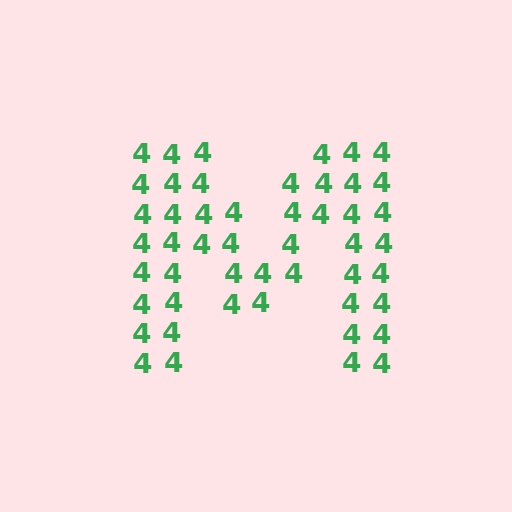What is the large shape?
The large shape is the letter M.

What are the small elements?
The small elements are digit 4's.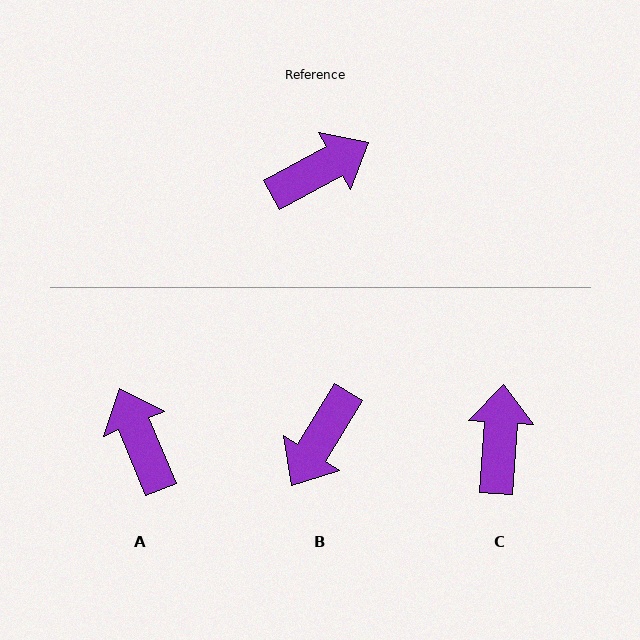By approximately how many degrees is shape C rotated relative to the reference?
Approximately 58 degrees counter-clockwise.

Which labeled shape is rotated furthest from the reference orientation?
B, about 150 degrees away.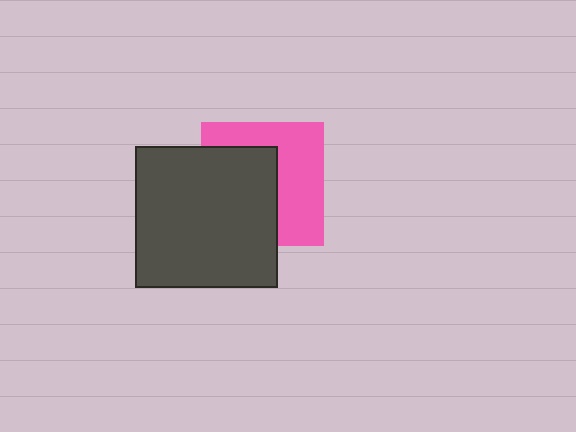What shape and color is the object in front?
The object in front is a dark gray rectangle.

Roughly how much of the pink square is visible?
About half of it is visible (roughly 50%).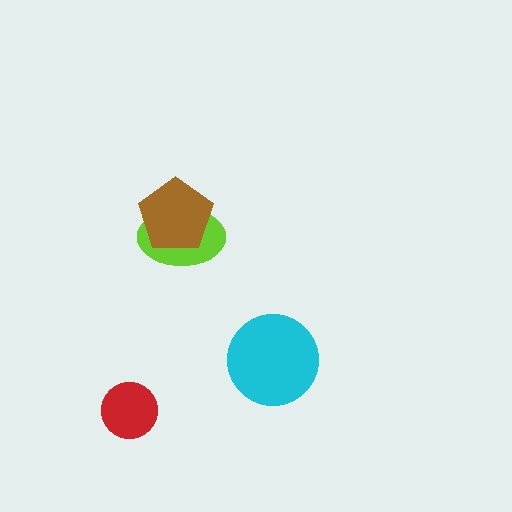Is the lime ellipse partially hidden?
Yes, it is partially covered by another shape.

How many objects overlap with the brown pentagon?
1 object overlaps with the brown pentagon.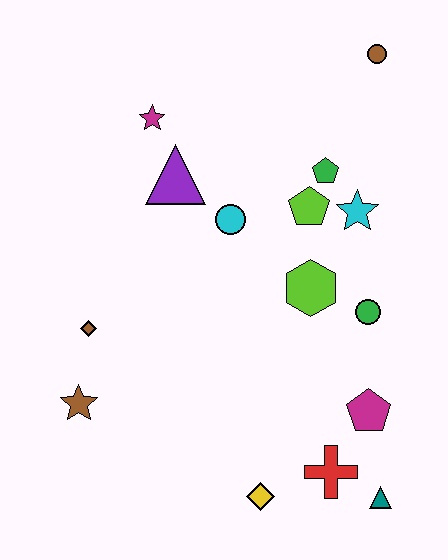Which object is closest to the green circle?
The lime hexagon is closest to the green circle.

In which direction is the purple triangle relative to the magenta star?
The purple triangle is below the magenta star.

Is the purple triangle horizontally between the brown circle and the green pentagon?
No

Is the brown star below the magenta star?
Yes